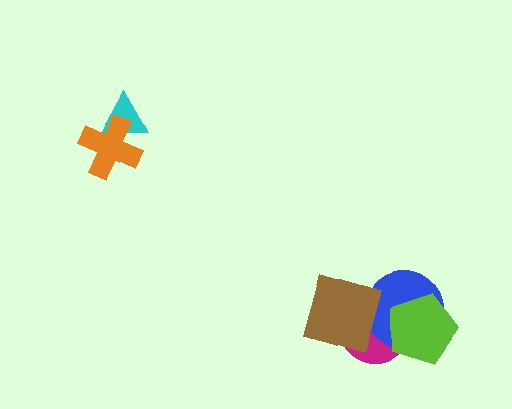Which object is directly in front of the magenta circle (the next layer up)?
The blue circle is directly in front of the magenta circle.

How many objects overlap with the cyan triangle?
1 object overlaps with the cyan triangle.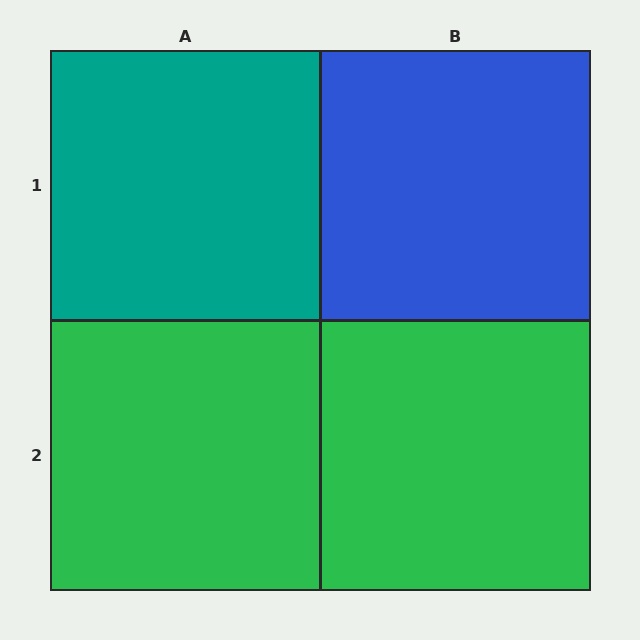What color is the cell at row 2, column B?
Green.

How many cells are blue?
1 cell is blue.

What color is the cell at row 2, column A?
Green.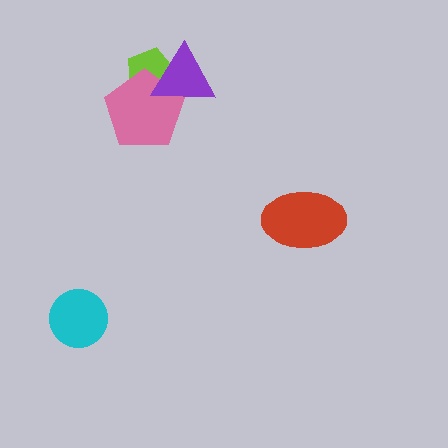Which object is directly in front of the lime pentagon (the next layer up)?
The pink pentagon is directly in front of the lime pentagon.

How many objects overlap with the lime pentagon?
2 objects overlap with the lime pentagon.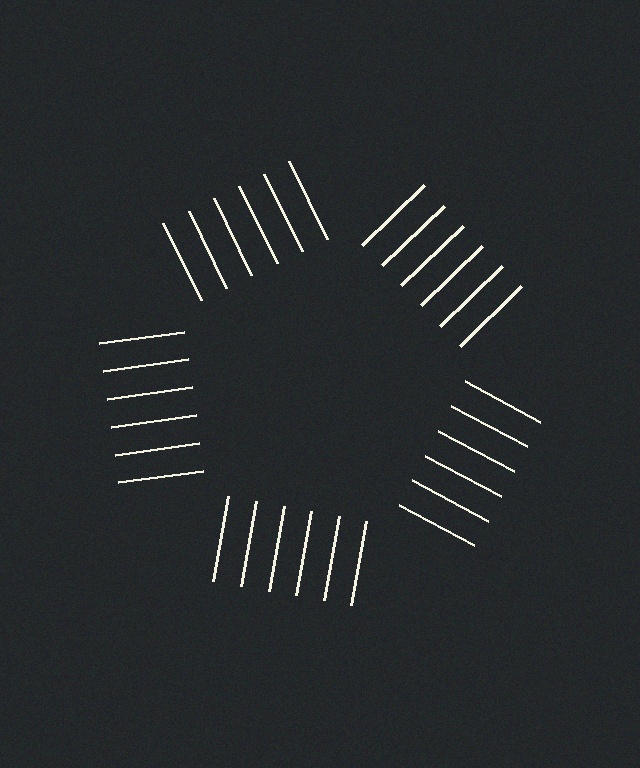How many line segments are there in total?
30 — 6 along each of the 5 edges.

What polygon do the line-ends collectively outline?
An illusory pentagon — the line segments terminate on its edges but no continuous stroke is drawn.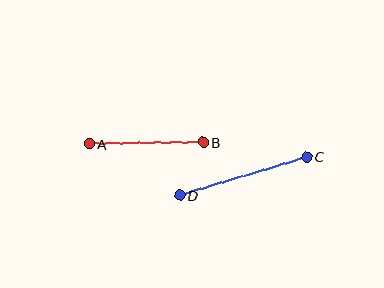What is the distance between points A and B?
The distance is approximately 114 pixels.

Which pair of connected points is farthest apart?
Points C and D are farthest apart.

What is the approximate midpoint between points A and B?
The midpoint is at approximately (146, 143) pixels.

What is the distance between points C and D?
The distance is approximately 133 pixels.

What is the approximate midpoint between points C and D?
The midpoint is at approximately (243, 176) pixels.